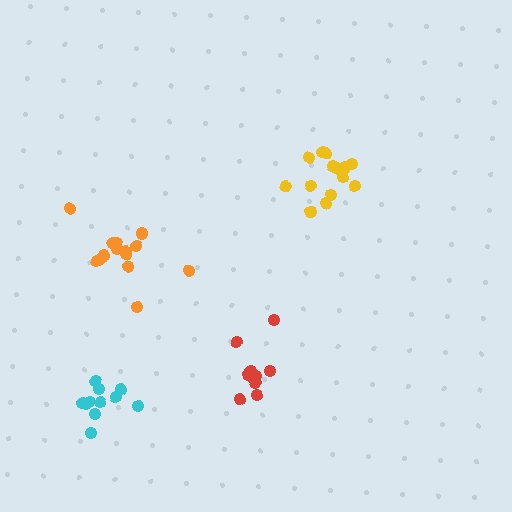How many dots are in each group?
Group 1: 11 dots, Group 2: 11 dots, Group 3: 15 dots, Group 4: 16 dots (53 total).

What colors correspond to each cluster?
The clusters are colored: red, cyan, orange, yellow.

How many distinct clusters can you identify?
There are 4 distinct clusters.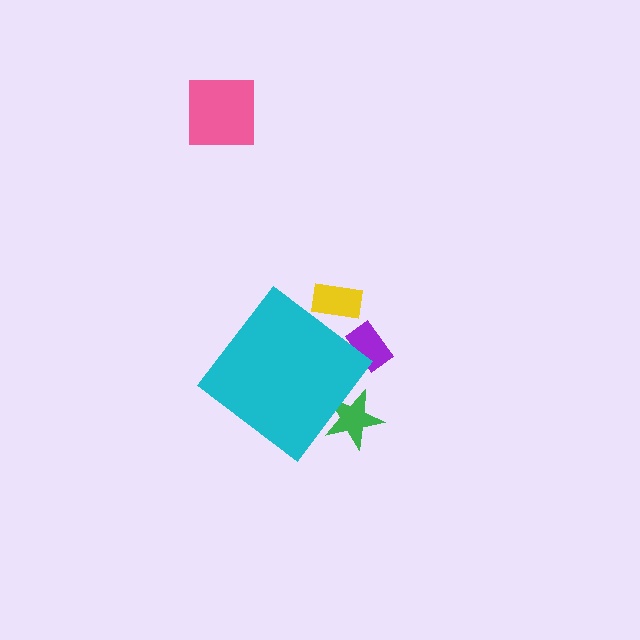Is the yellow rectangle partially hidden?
Yes, the yellow rectangle is partially hidden behind the cyan diamond.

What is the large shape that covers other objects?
A cyan diamond.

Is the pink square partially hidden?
No, the pink square is fully visible.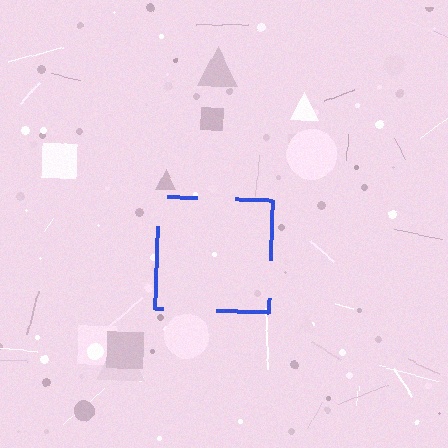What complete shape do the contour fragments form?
The contour fragments form a square.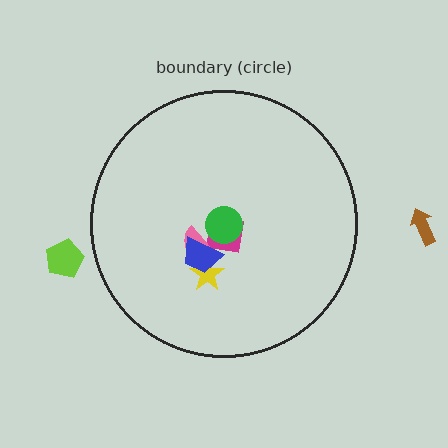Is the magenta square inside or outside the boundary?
Inside.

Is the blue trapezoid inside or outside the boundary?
Inside.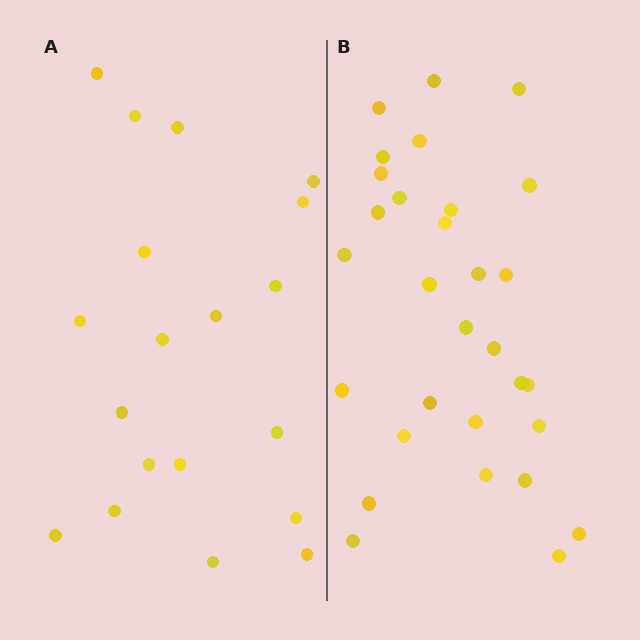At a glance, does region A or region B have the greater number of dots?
Region B (the right region) has more dots.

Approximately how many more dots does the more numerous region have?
Region B has roughly 12 or so more dots than region A.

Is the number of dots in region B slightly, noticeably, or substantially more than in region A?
Region B has substantially more. The ratio is roughly 1.6 to 1.